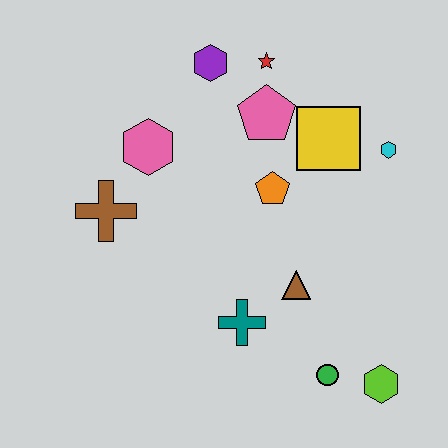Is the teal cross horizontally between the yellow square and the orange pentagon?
No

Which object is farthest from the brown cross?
The lime hexagon is farthest from the brown cross.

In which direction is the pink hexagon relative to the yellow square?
The pink hexagon is to the left of the yellow square.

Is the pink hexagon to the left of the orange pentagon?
Yes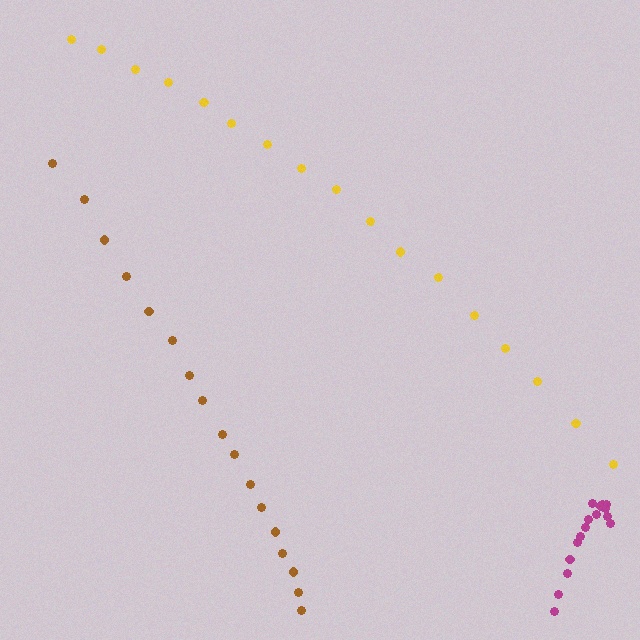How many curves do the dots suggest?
There are 3 distinct paths.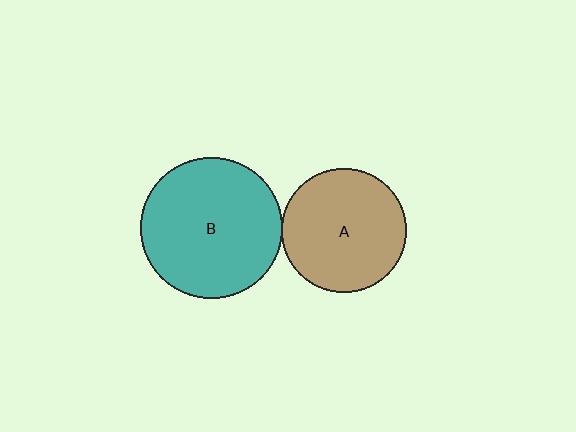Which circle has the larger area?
Circle B (teal).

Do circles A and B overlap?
Yes.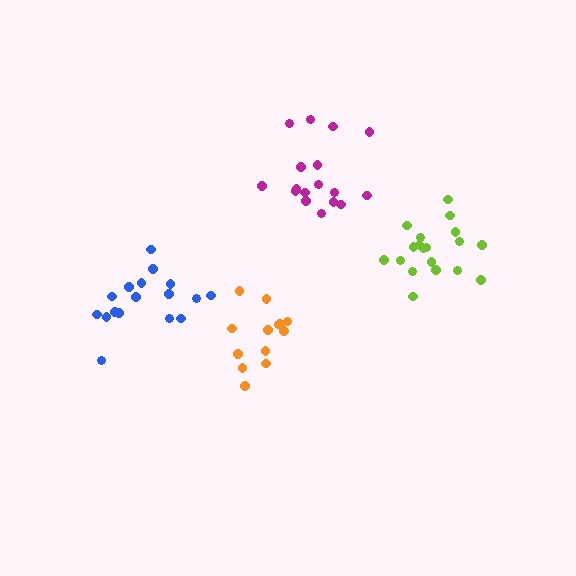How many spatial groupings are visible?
There are 4 spatial groupings.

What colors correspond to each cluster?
The clusters are colored: lime, orange, magenta, blue.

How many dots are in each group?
Group 1: 19 dots, Group 2: 13 dots, Group 3: 17 dots, Group 4: 17 dots (66 total).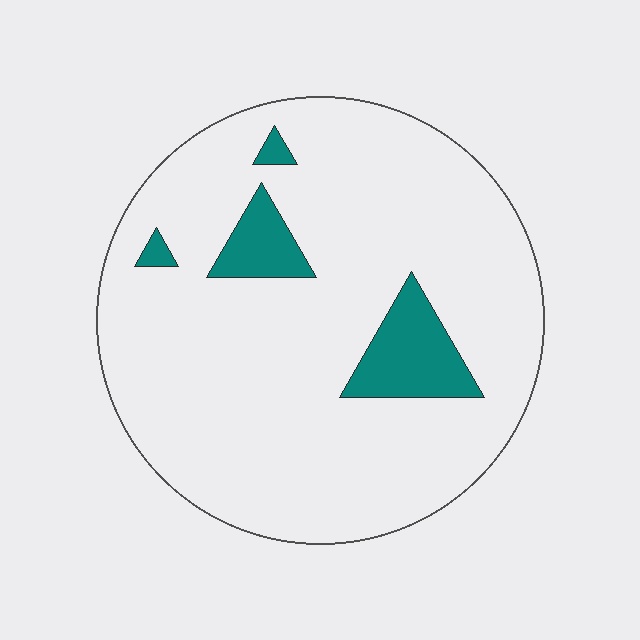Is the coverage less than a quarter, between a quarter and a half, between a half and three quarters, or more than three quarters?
Less than a quarter.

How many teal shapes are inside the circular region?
4.